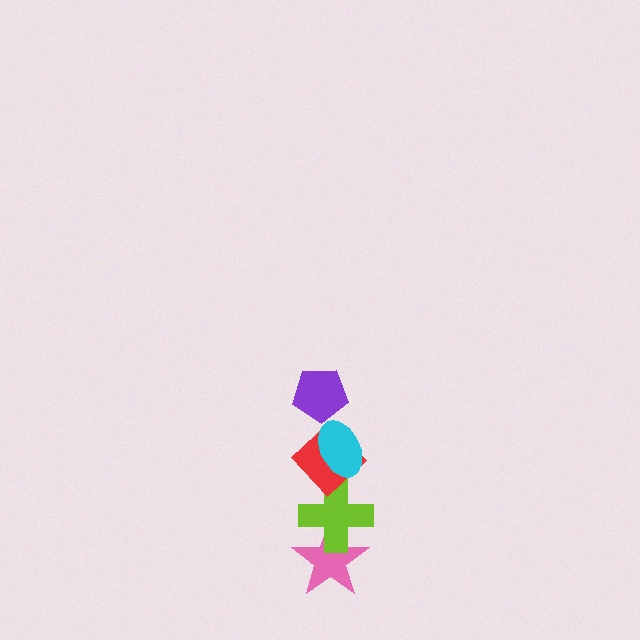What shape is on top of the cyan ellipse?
The purple pentagon is on top of the cyan ellipse.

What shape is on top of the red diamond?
The cyan ellipse is on top of the red diamond.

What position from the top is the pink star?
The pink star is 5th from the top.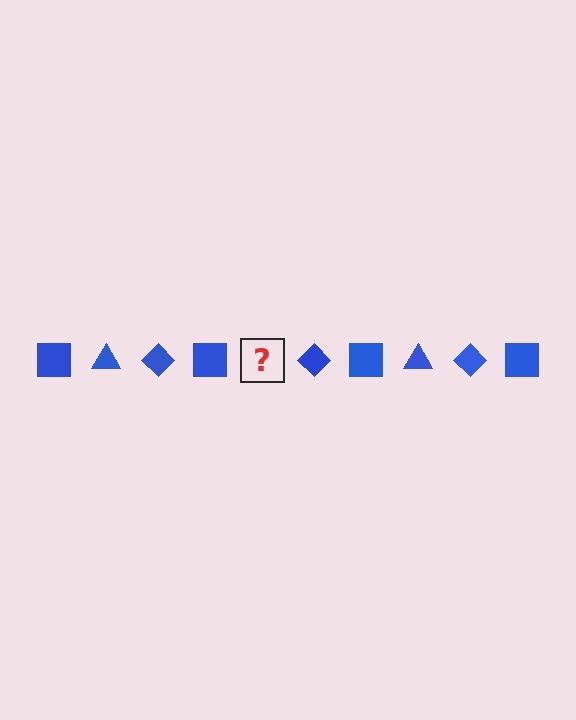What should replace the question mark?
The question mark should be replaced with a blue triangle.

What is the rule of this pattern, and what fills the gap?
The rule is that the pattern cycles through square, triangle, diamond shapes in blue. The gap should be filled with a blue triangle.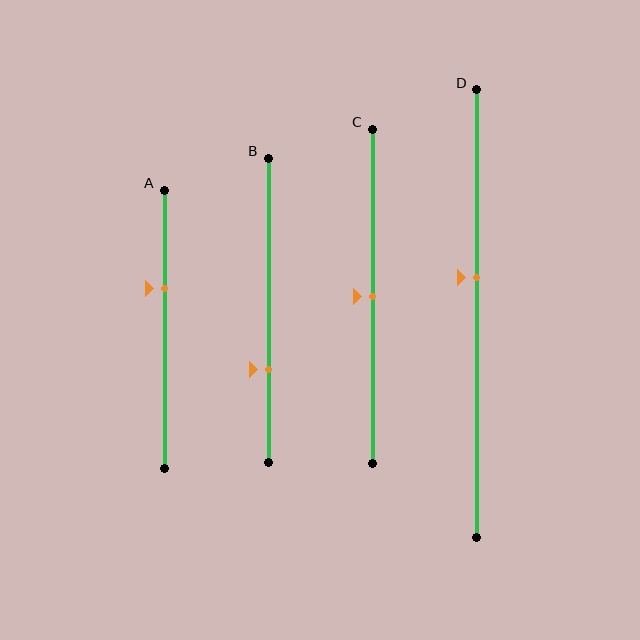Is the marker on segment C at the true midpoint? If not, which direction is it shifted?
Yes, the marker on segment C is at the true midpoint.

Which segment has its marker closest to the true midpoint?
Segment C has its marker closest to the true midpoint.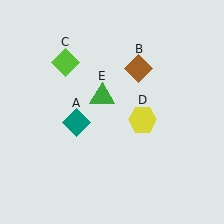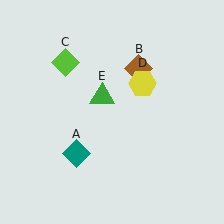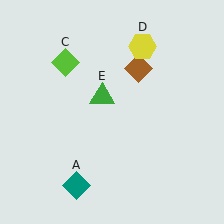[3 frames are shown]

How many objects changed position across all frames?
2 objects changed position: teal diamond (object A), yellow hexagon (object D).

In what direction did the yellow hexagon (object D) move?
The yellow hexagon (object D) moved up.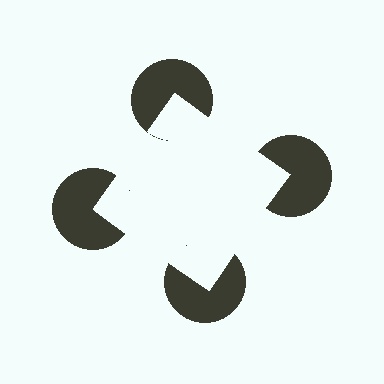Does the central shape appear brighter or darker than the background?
It typically appears slightly brighter than the background, even though no actual brightness change is drawn.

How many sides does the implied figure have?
4 sides.